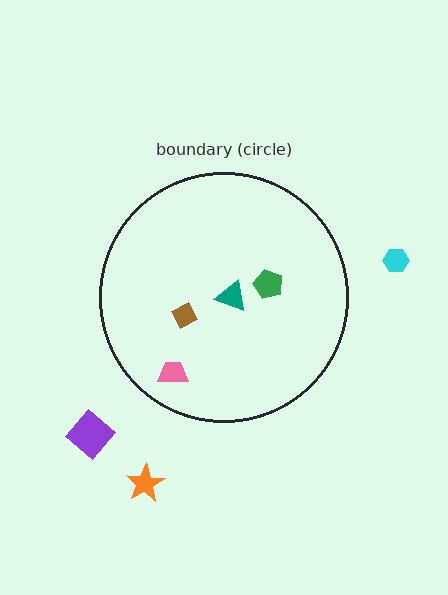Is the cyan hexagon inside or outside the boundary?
Outside.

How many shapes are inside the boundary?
4 inside, 3 outside.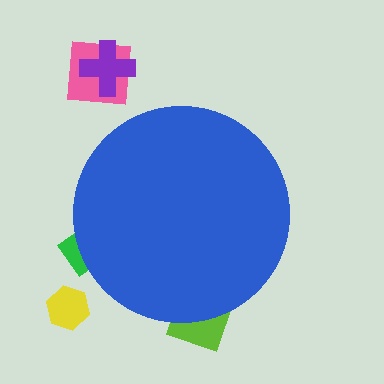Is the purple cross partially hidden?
No, the purple cross is fully visible.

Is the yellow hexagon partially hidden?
No, the yellow hexagon is fully visible.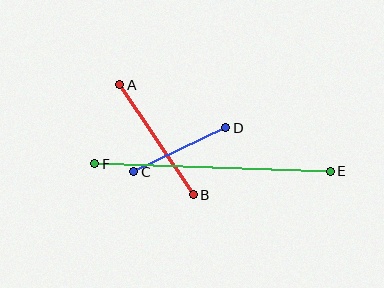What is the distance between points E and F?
The distance is approximately 236 pixels.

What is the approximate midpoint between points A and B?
The midpoint is at approximately (157, 140) pixels.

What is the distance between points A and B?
The distance is approximately 133 pixels.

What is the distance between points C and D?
The distance is approximately 102 pixels.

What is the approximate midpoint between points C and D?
The midpoint is at approximately (180, 150) pixels.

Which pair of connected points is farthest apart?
Points E and F are farthest apart.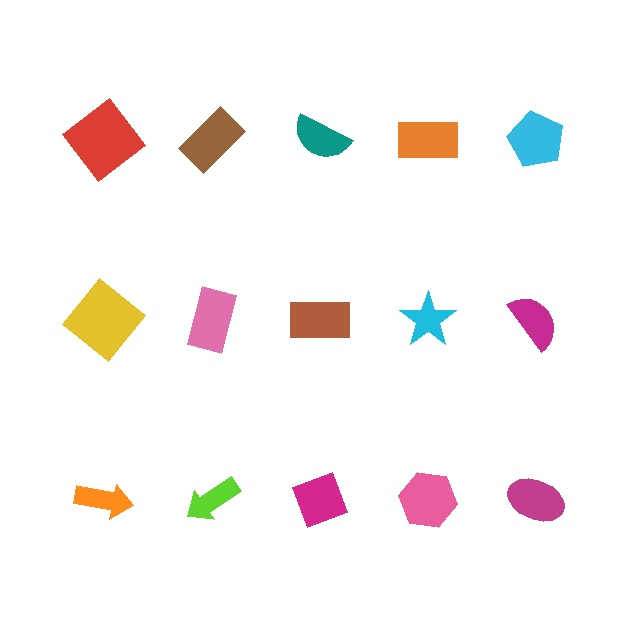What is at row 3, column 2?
A lime arrow.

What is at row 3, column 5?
A magenta ellipse.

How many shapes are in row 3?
5 shapes.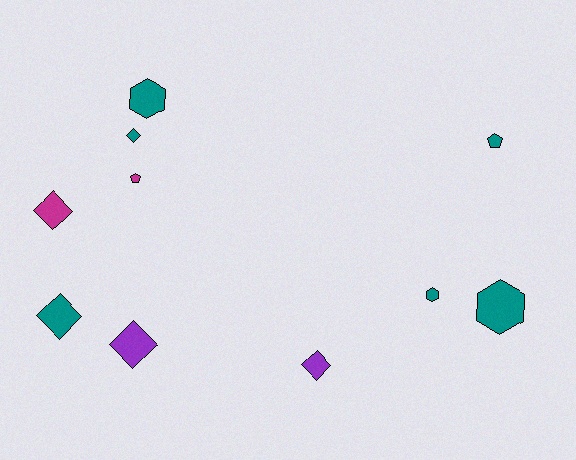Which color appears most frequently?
Teal, with 6 objects.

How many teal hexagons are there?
There are 3 teal hexagons.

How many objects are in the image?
There are 10 objects.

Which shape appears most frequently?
Diamond, with 5 objects.